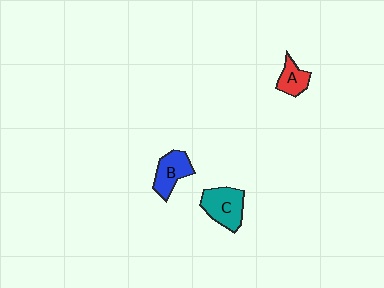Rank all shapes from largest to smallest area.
From largest to smallest: C (teal), B (blue), A (red).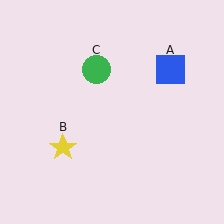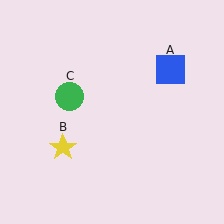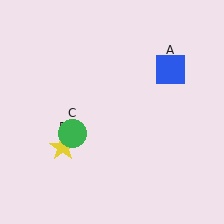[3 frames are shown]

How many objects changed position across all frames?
1 object changed position: green circle (object C).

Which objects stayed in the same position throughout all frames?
Blue square (object A) and yellow star (object B) remained stationary.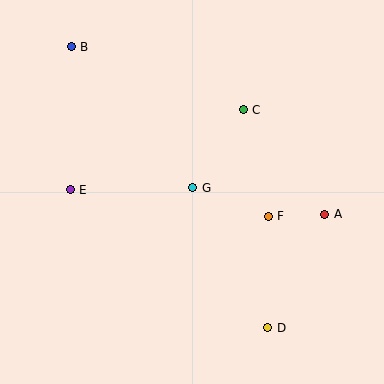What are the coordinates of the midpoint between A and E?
The midpoint between A and E is at (197, 202).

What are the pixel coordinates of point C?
Point C is at (243, 110).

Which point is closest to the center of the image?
Point G at (193, 188) is closest to the center.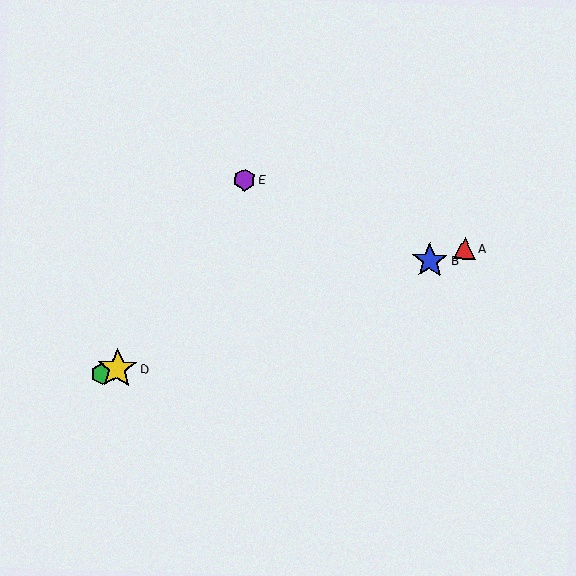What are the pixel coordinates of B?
Object B is at (430, 260).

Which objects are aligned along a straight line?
Objects A, B, C, D are aligned along a straight line.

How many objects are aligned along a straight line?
4 objects (A, B, C, D) are aligned along a straight line.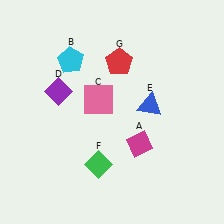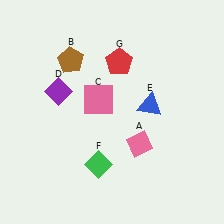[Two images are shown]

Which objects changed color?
A changed from magenta to pink. B changed from cyan to brown.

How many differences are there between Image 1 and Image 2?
There are 2 differences between the two images.